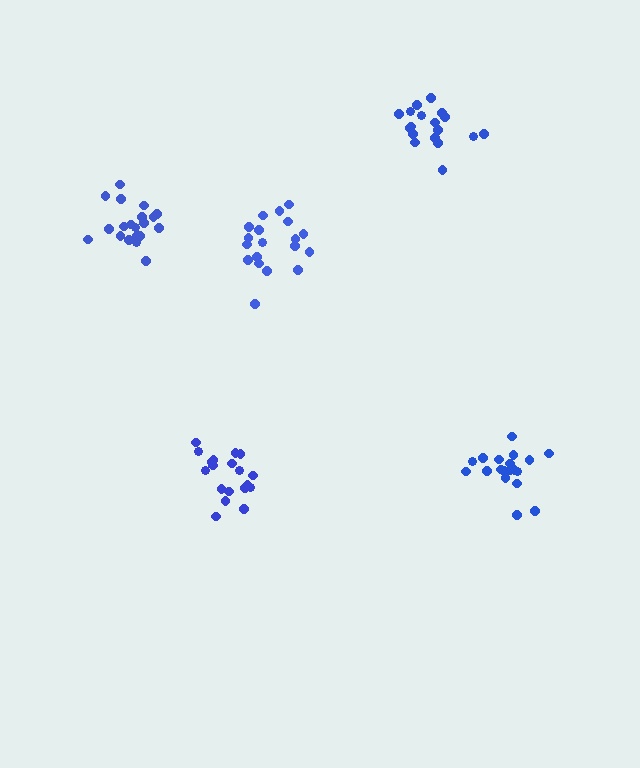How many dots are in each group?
Group 1: 19 dots, Group 2: 19 dots, Group 3: 18 dots, Group 4: 20 dots, Group 5: 20 dots (96 total).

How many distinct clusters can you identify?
There are 5 distinct clusters.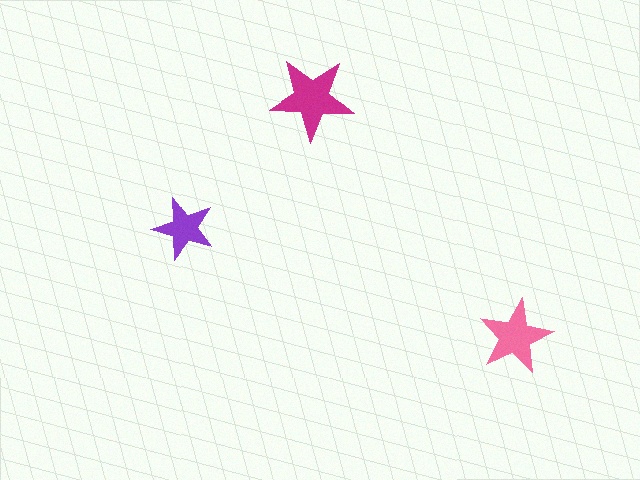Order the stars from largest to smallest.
the magenta one, the pink one, the purple one.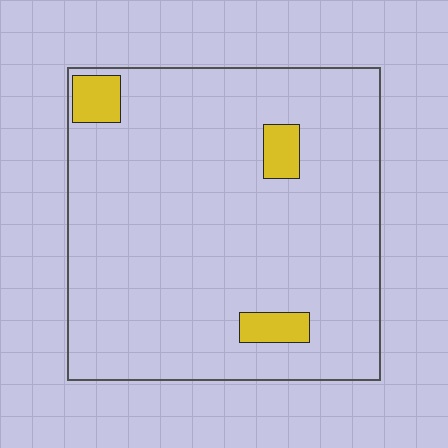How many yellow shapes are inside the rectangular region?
3.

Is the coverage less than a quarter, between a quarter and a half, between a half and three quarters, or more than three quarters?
Less than a quarter.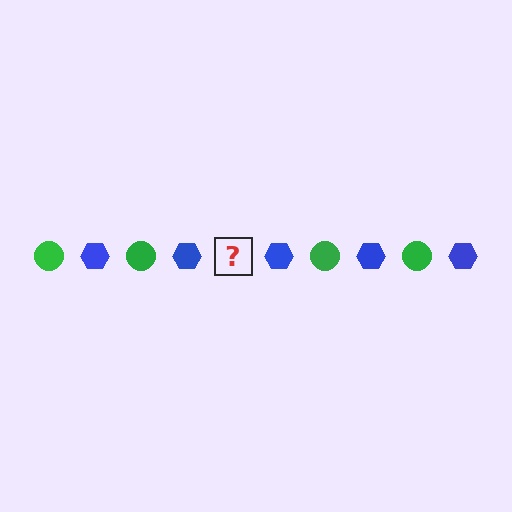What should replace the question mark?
The question mark should be replaced with a green circle.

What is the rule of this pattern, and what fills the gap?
The rule is that the pattern alternates between green circle and blue hexagon. The gap should be filled with a green circle.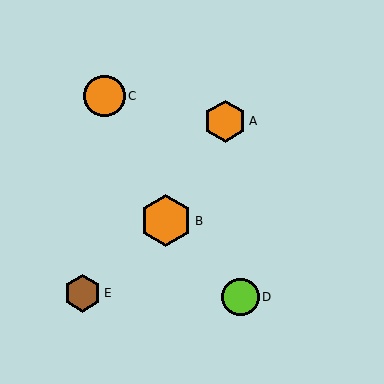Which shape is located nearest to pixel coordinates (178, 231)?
The orange hexagon (labeled B) at (166, 221) is nearest to that location.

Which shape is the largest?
The orange hexagon (labeled B) is the largest.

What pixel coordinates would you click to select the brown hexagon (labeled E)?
Click at (82, 293) to select the brown hexagon E.